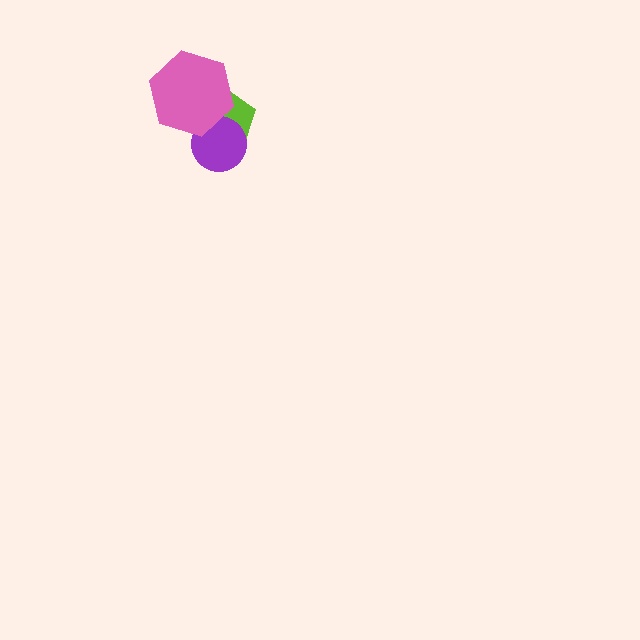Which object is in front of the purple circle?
The pink hexagon is in front of the purple circle.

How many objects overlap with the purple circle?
2 objects overlap with the purple circle.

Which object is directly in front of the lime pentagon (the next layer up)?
The purple circle is directly in front of the lime pentagon.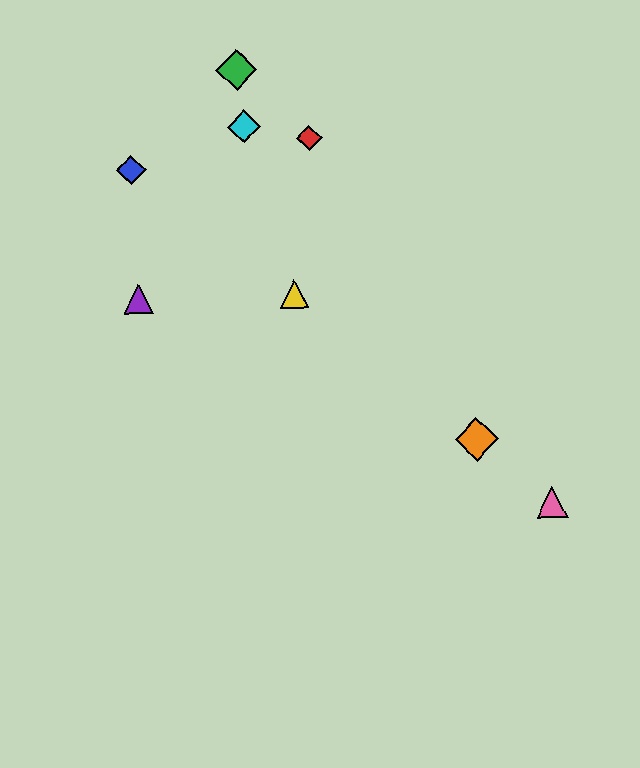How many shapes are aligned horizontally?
2 shapes (the yellow triangle, the purple triangle) are aligned horizontally.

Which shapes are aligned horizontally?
The yellow triangle, the purple triangle are aligned horizontally.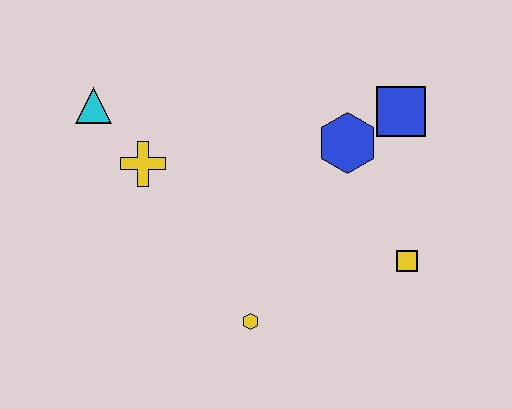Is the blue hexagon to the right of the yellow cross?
Yes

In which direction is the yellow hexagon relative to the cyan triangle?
The yellow hexagon is below the cyan triangle.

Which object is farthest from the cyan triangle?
The yellow square is farthest from the cyan triangle.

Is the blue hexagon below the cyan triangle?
Yes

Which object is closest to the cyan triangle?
The yellow cross is closest to the cyan triangle.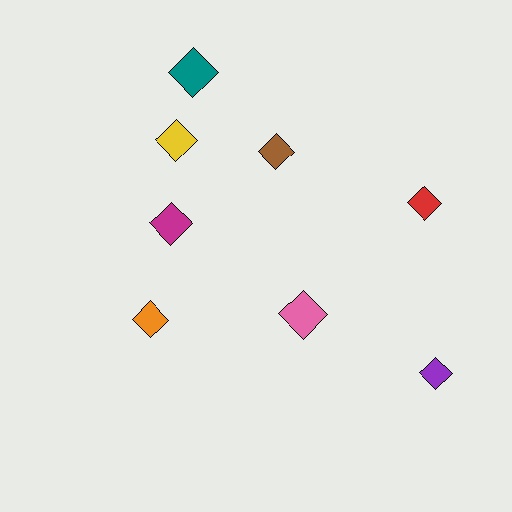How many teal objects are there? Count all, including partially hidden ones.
There is 1 teal object.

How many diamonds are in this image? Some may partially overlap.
There are 8 diamonds.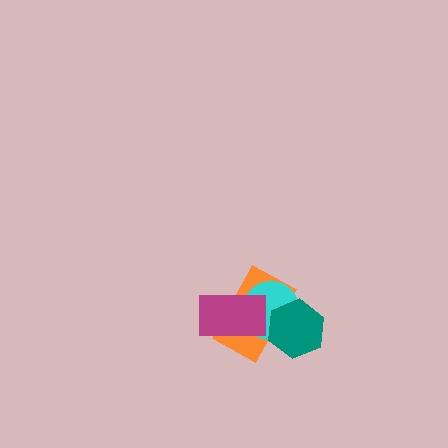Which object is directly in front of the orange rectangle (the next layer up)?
The cyan circle is directly in front of the orange rectangle.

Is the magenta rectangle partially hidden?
No, no other shape covers it.